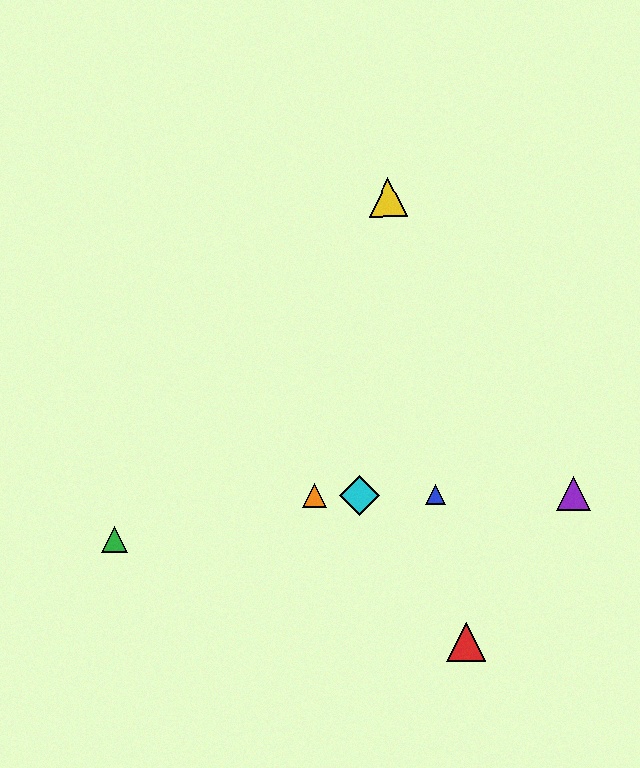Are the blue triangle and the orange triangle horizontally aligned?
Yes, both are at y≈495.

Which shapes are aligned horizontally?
The blue triangle, the purple triangle, the orange triangle, the cyan diamond are aligned horizontally.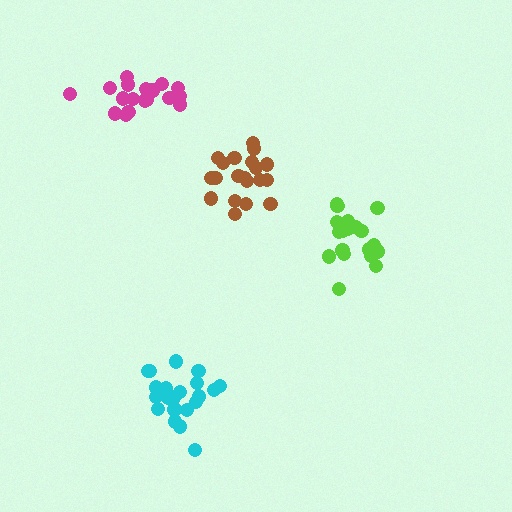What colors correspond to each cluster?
The clusters are colored: cyan, lime, magenta, brown.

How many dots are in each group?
Group 1: 21 dots, Group 2: 20 dots, Group 3: 18 dots, Group 4: 20 dots (79 total).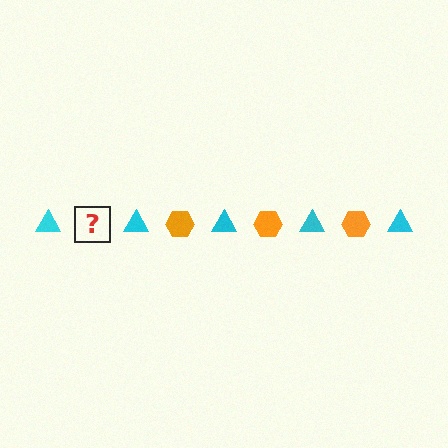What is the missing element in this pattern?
The missing element is an orange hexagon.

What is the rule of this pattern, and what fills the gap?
The rule is that the pattern alternates between cyan triangle and orange hexagon. The gap should be filled with an orange hexagon.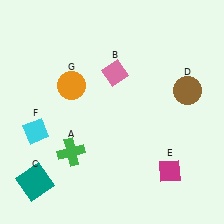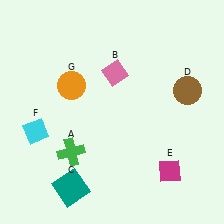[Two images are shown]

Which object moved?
The teal square (C) moved right.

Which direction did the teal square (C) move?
The teal square (C) moved right.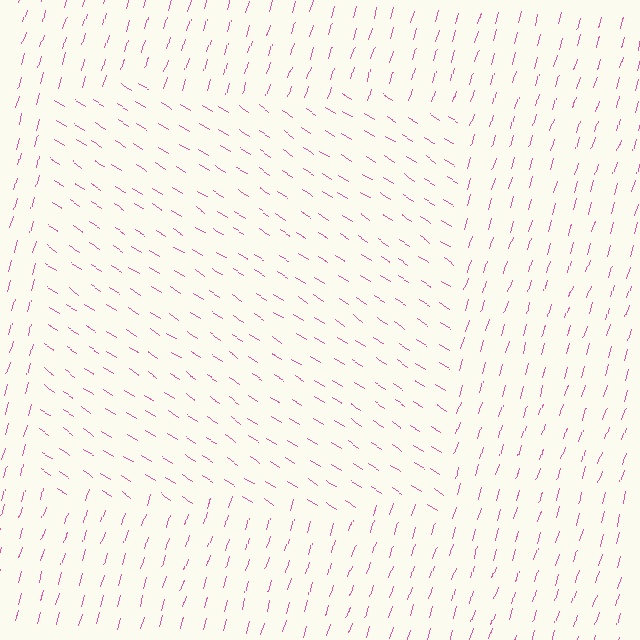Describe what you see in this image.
The image is filled with small pink line segments. A rectangle region in the image has lines oriented differently from the surrounding lines, creating a visible texture boundary.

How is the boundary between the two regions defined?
The boundary is defined purely by a change in line orientation (approximately 74 degrees difference). All lines are the same color and thickness.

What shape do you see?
I see a rectangle.